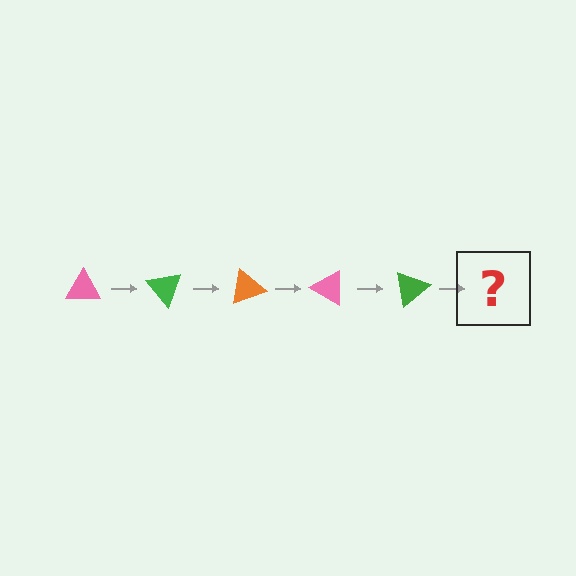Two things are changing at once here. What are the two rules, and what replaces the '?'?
The two rules are that it rotates 50 degrees each step and the color cycles through pink, green, and orange. The '?' should be an orange triangle, rotated 250 degrees from the start.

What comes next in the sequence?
The next element should be an orange triangle, rotated 250 degrees from the start.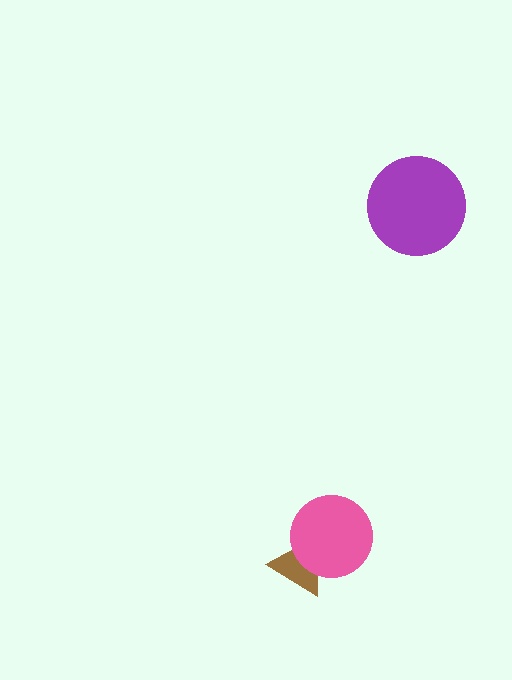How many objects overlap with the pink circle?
1 object overlaps with the pink circle.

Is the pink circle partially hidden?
No, no other shape covers it.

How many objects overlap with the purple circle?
0 objects overlap with the purple circle.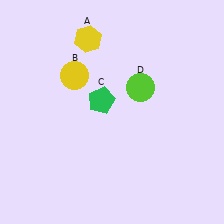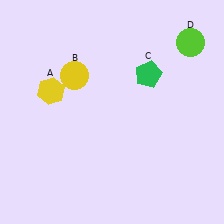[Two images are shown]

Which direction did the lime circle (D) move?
The lime circle (D) moved right.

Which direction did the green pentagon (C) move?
The green pentagon (C) moved right.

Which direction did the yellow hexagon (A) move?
The yellow hexagon (A) moved down.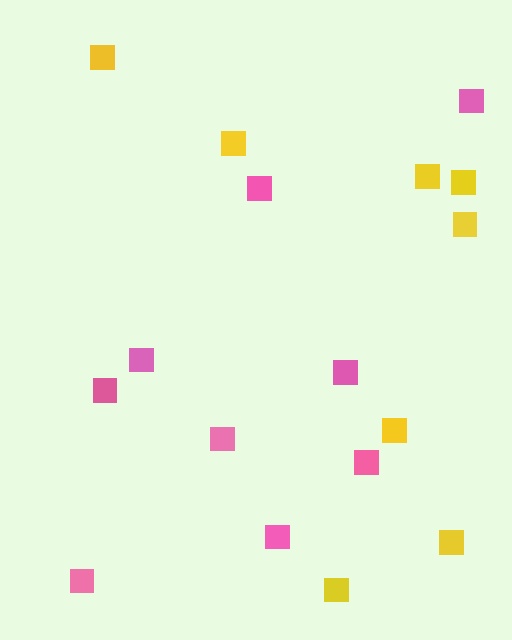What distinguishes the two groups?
There are 2 groups: one group of pink squares (9) and one group of yellow squares (8).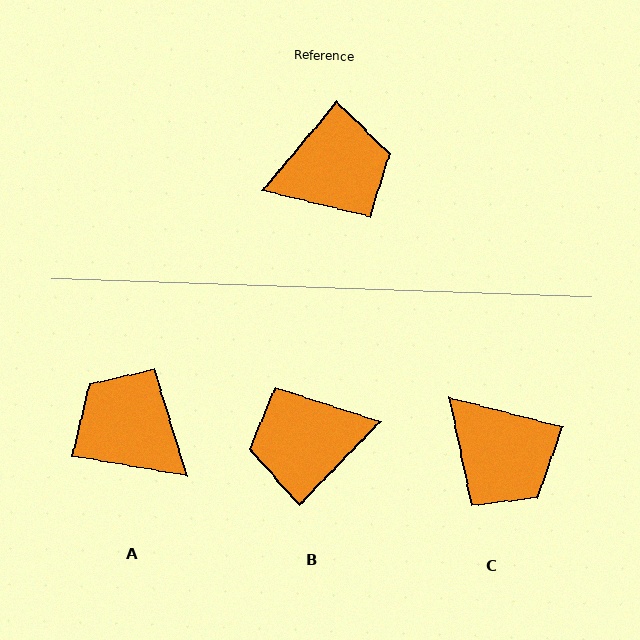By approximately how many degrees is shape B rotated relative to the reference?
Approximately 176 degrees counter-clockwise.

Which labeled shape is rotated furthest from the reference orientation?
B, about 176 degrees away.